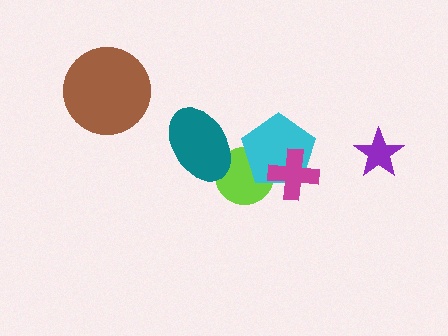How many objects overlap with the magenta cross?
1 object overlaps with the magenta cross.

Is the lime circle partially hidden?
Yes, it is partially covered by another shape.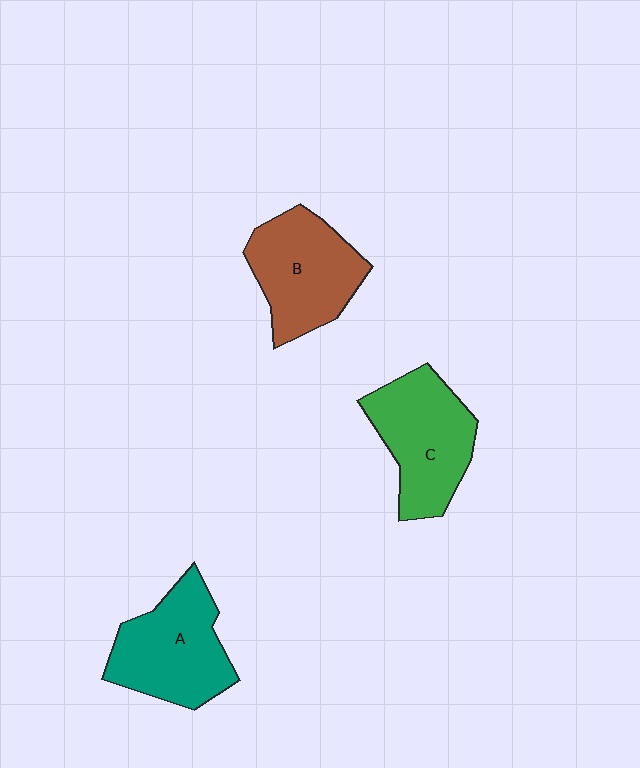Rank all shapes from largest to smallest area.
From largest to smallest: A (teal), C (green), B (brown).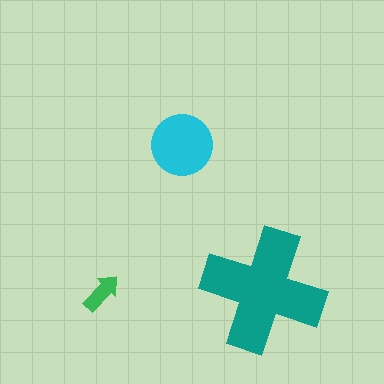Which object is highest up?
The cyan circle is topmost.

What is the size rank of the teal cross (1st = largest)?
1st.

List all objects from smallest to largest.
The green arrow, the cyan circle, the teal cross.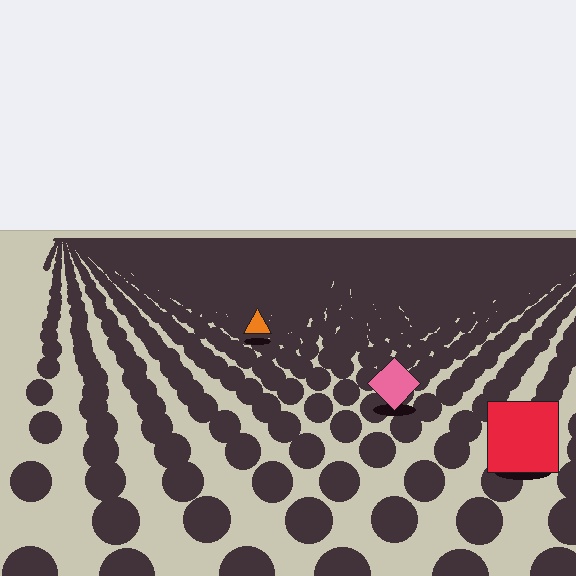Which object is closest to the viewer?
The red square is closest. The texture marks near it are larger and more spread out.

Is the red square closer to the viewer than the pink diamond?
Yes. The red square is closer — you can tell from the texture gradient: the ground texture is coarser near it.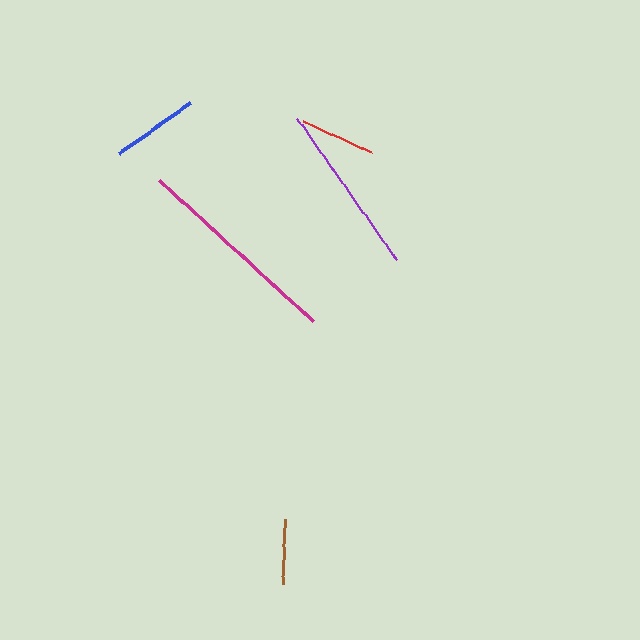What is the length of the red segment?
The red segment is approximately 75 pixels long.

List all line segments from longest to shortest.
From longest to shortest: magenta, purple, blue, red, brown.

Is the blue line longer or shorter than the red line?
The blue line is longer than the red line.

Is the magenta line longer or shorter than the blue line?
The magenta line is longer than the blue line.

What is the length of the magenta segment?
The magenta segment is approximately 208 pixels long.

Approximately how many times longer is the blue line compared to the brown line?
The blue line is approximately 1.3 times the length of the brown line.